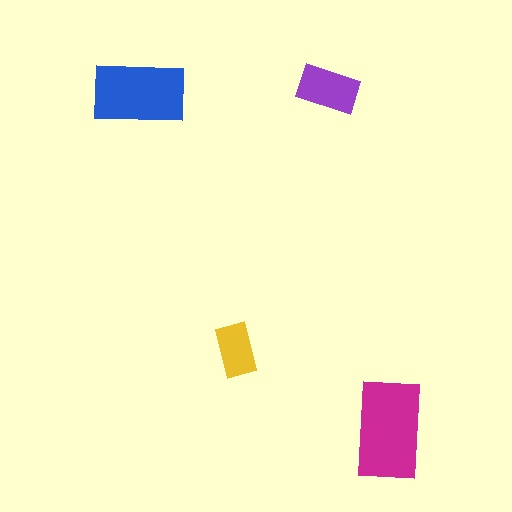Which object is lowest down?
The magenta rectangle is bottommost.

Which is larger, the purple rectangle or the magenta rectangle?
The magenta one.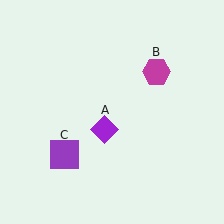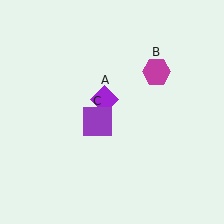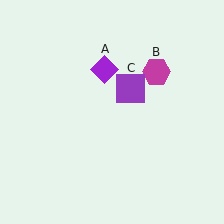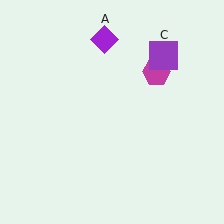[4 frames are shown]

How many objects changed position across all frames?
2 objects changed position: purple diamond (object A), purple square (object C).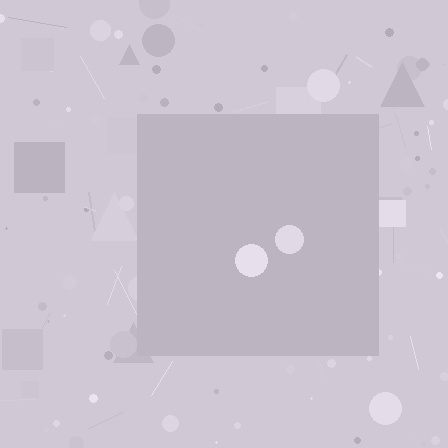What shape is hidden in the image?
A square is hidden in the image.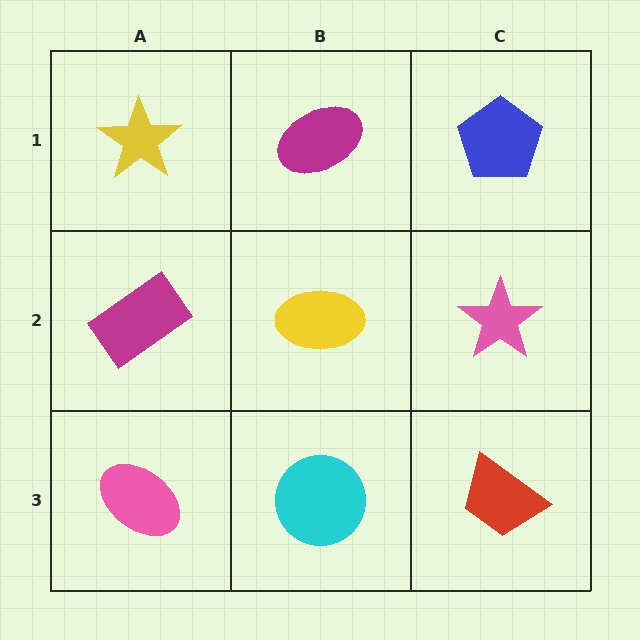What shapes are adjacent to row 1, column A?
A magenta rectangle (row 2, column A), a magenta ellipse (row 1, column B).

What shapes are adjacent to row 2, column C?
A blue pentagon (row 1, column C), a red trapezoid (row 3, column C), a yellow ellipse (row 2, column B).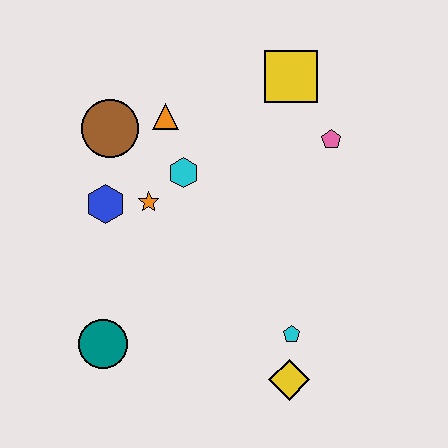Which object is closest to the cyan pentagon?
The yellow diamond is closest to the cyan pentagon.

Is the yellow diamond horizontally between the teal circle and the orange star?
No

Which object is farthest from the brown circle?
The yellow diamond is farthest from the brown circle.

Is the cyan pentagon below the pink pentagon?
Yes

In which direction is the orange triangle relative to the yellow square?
The orange triangle is to the left of the yellow square.